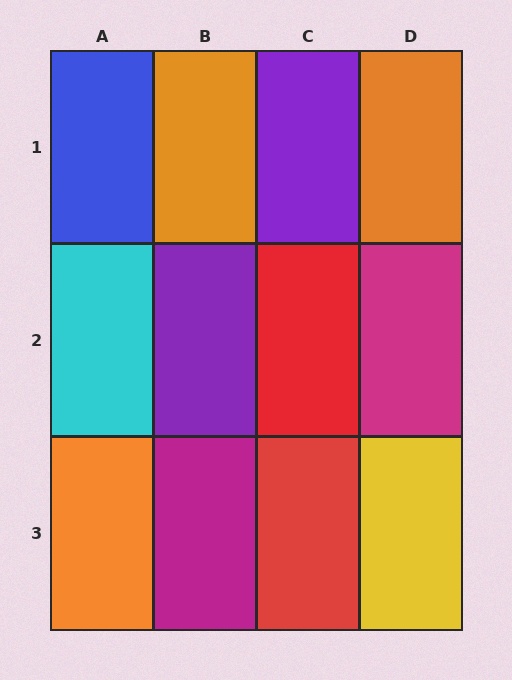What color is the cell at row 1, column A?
Blue.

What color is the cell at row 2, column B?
Purple.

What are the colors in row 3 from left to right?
Orange, magenta, red, yellow.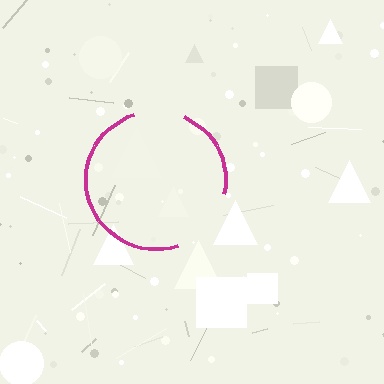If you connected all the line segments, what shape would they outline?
They would outline a circle.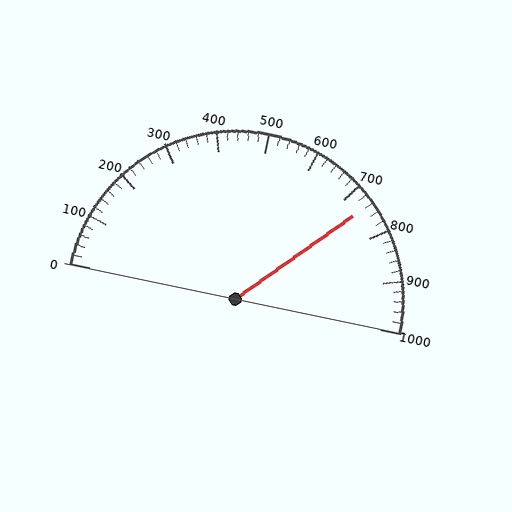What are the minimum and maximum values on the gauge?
The gauge ranges from 0 to 1000.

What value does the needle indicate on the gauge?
The needle indicates approximately 740.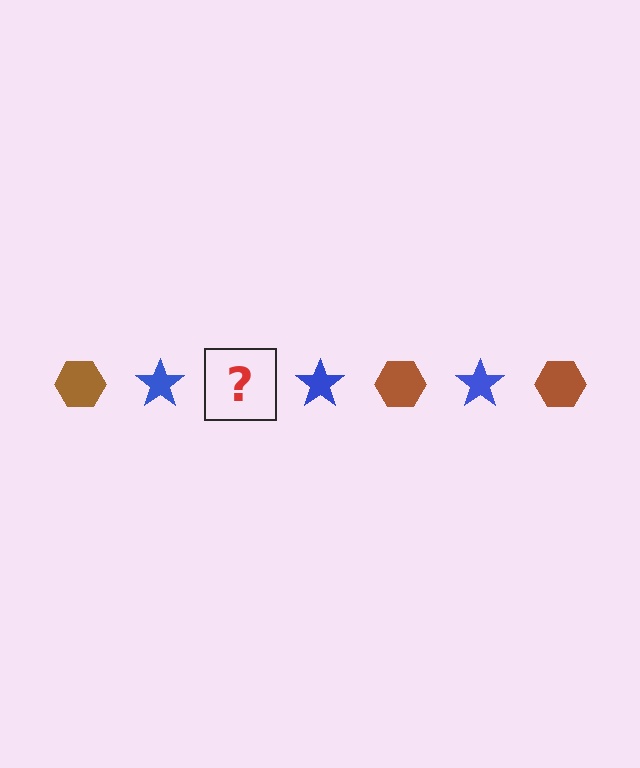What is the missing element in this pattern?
The missing element is a brown hexagon.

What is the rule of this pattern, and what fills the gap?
The rule is that the pattern alternates between brown hexagon and blue star. The gap should be filled with a brown hexagon.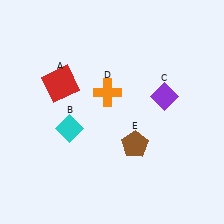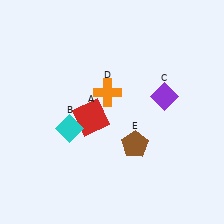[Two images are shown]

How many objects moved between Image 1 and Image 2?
1 object moved between the two images.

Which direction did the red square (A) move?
The red square (A) moved down.